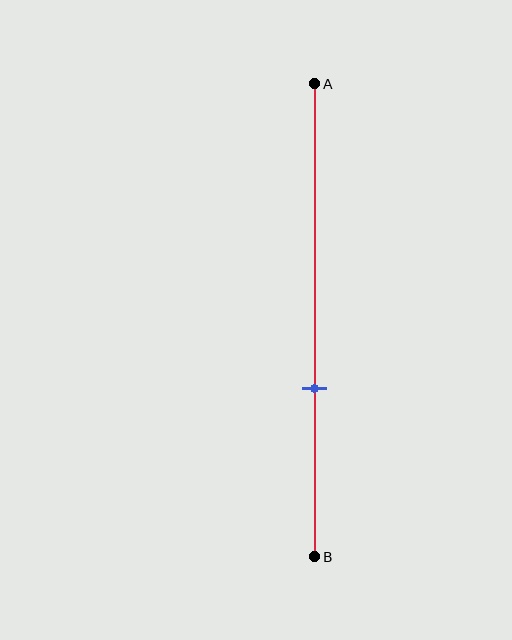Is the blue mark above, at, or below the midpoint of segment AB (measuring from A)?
The blue mark is below the midpoint of segment AB.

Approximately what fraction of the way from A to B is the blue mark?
The blue mark is approximately 65% of the way from A to B.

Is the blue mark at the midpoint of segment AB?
No, the mark is at about 65% from A, not at the 50% midpoint.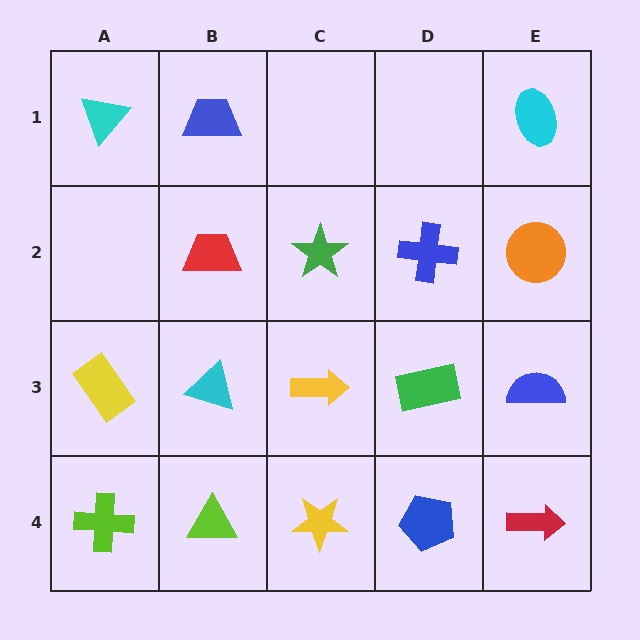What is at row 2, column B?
A red trapezoid.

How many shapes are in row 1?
3 shapes.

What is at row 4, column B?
A lime triangle.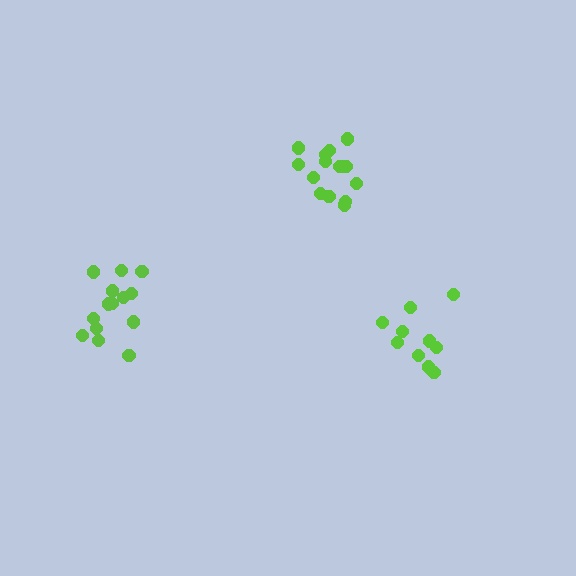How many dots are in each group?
Group 1: 10 dots, Group 2: 14 dots, Group 3: 14 dots (38 total).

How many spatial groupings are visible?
There are 3 spatial groupings.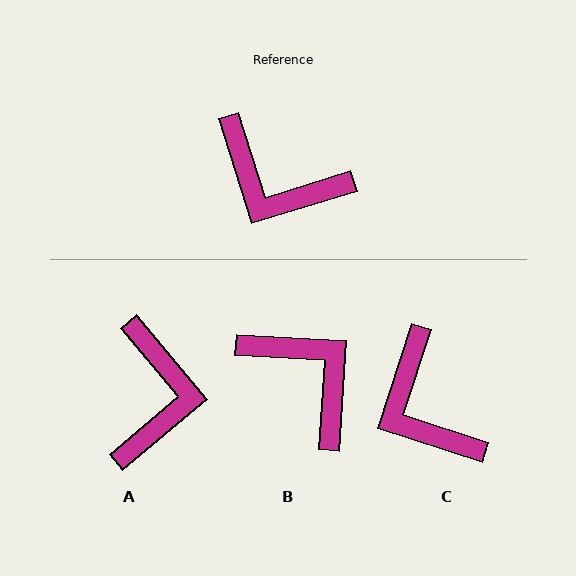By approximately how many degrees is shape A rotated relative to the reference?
Approximately 113 degrees counter-clockwise.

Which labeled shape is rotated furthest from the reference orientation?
B, about 159 degrees away.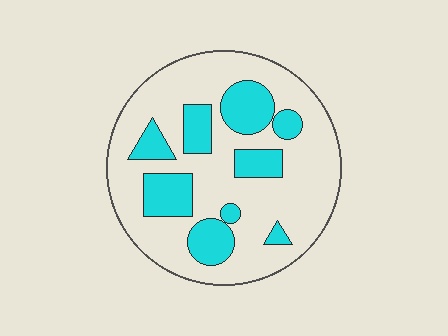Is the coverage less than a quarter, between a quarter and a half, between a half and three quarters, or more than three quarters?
Between a quarter and a half.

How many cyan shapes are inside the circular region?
9.